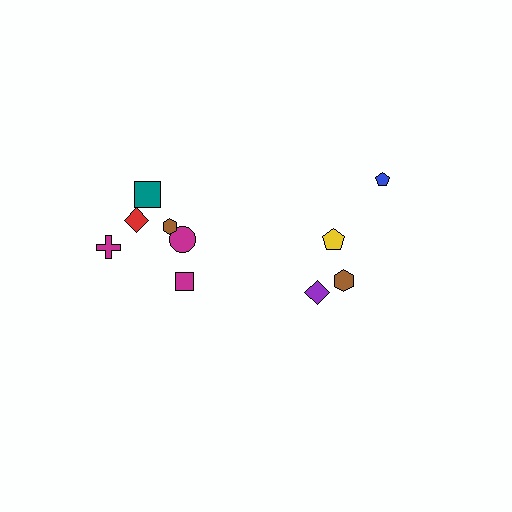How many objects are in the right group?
There are 4 objects.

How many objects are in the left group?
There are 6 objects.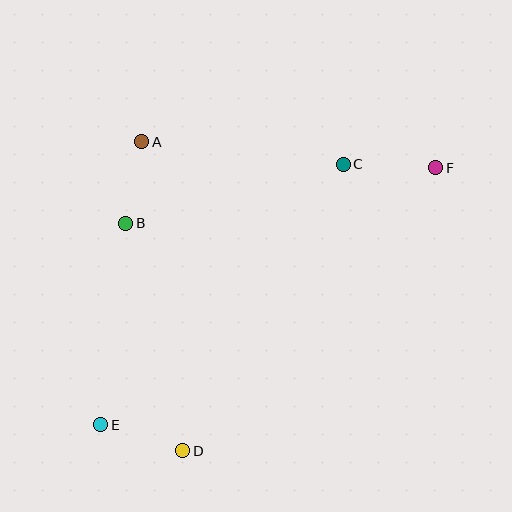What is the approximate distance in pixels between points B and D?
The distance between B and D is approximately 235 pixels.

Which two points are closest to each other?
Points A and B are closest to each other.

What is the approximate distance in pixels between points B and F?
The distance between B and F is approximately 315 pixels.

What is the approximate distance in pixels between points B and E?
The distance between B and E is approximately 203 pixels.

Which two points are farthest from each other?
Points E and F are farthest from each other.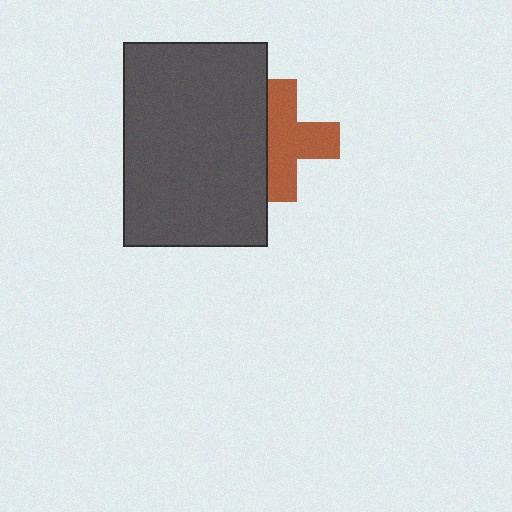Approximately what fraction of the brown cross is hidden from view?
Roughly 33% of the brown cross is hidden behind the dark gray rectangle.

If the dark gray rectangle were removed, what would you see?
You would see the complete brown cross.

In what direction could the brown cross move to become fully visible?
The brown cross could move right. That would shift it out from behind the dark gray rectangle entirely.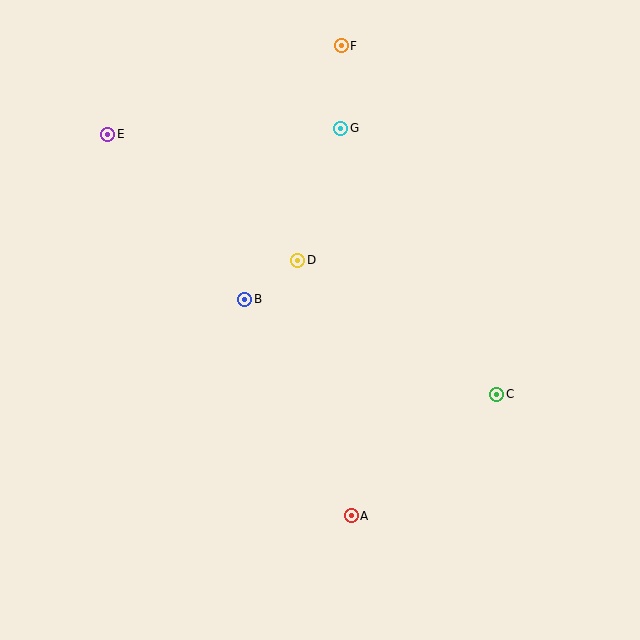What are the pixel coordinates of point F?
Point F is at (341, 46).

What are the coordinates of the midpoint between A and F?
The midpoint between A and F is at (346, 281).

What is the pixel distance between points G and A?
The distance between G and A is 388 pixels.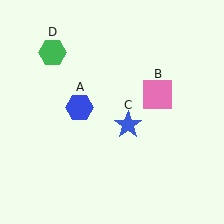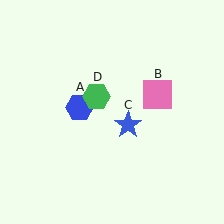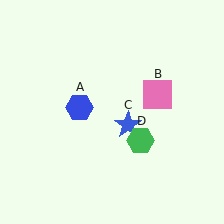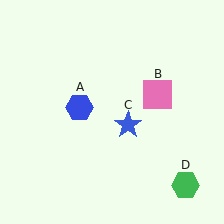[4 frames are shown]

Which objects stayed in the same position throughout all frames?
Blue hexagon (object A) and pink square (object B) and blue star (object C) remained stationary.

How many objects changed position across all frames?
1 object changed position: green hexagon (object D).